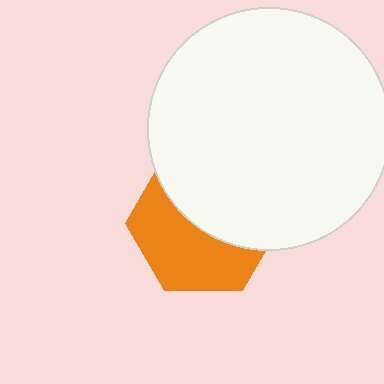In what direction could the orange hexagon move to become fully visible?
The orange hexagon could move down. That would shift it out from behind the white circle entirely.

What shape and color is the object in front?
The object in front is a white circle.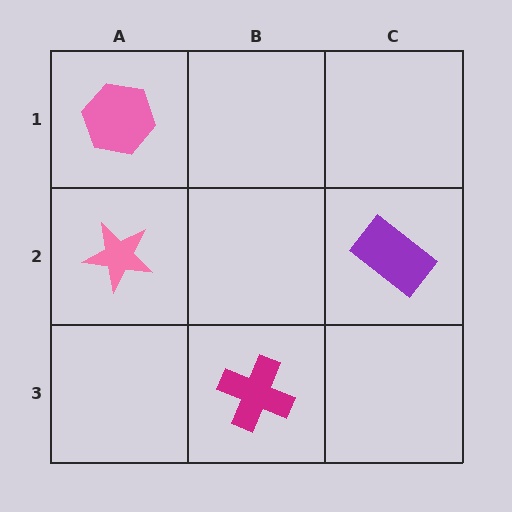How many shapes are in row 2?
2 shapes.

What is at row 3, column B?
A magenta cross.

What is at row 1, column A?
A pink hexagon.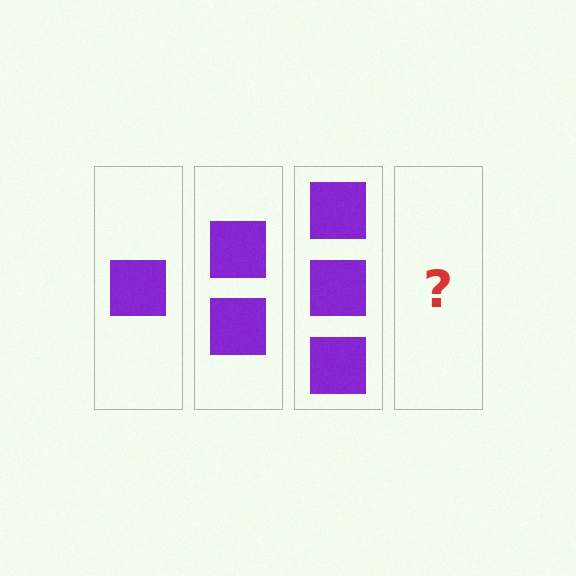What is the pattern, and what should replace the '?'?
The pattern is that each step adds one more square. The '?' should be 4 squares.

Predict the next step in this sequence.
The next step is 4 squares.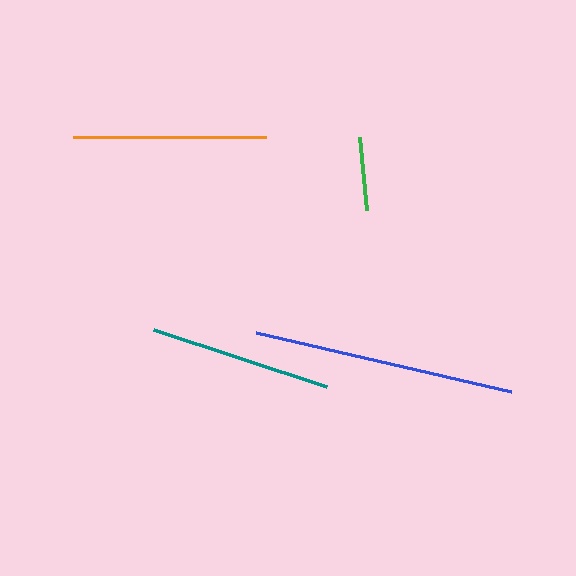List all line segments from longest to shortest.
From longest to shortest: blue, orange, teal, green.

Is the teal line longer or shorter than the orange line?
The orange line is longer than the teal line.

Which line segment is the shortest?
The green line is the shortest at approximately 73 pixels.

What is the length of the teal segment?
The teal segment is approximately 182 pixels long.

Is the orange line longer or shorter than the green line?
The orange line is longer than the green line.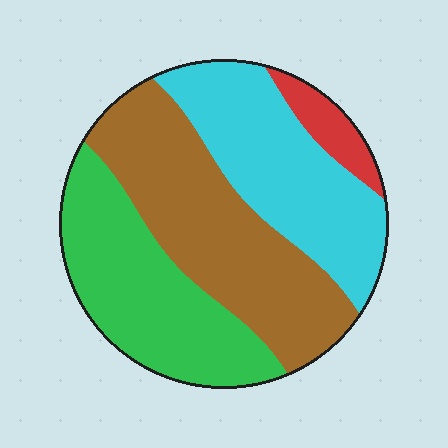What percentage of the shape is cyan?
Cyan covers 29% of the shape.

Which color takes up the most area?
Brown, at roughly 35%.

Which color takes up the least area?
Red, at roughly 5%.